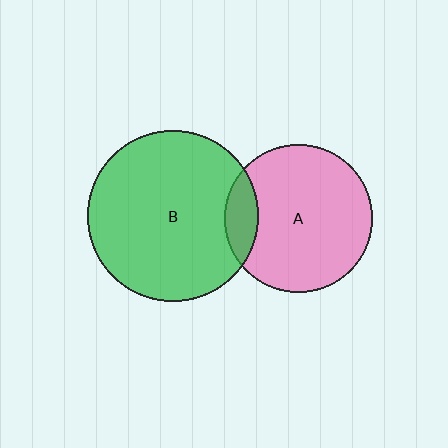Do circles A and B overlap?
Yes.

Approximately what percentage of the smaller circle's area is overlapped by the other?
Approximately 15%.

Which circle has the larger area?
Circle B (green).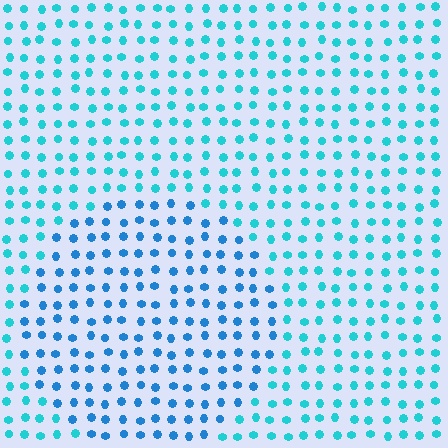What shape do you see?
I see a circle.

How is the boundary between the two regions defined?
The boundary is defined purely by a slight shift in hue (about 26 degrees). Spacing, size, and orientation are identical on both sides.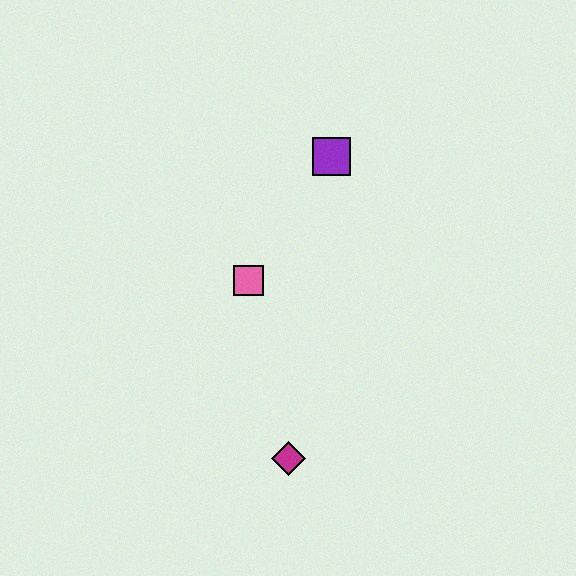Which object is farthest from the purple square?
The magenta diamond is farthest from the purple square.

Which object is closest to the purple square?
The pink square is closest to the purple square.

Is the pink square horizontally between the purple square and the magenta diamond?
No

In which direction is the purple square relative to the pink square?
The purple square is above the pink square.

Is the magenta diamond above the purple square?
No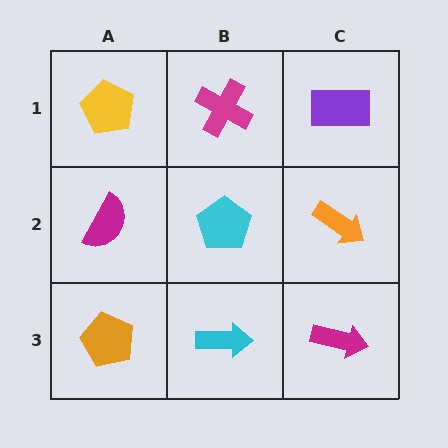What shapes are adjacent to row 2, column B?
A magenta cross (row 1, column B), a cyan arrow (row 3, column B), a magenta semicircle (row 2, column A), an orange arrow (row 2, column C).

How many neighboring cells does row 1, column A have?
2.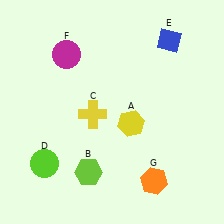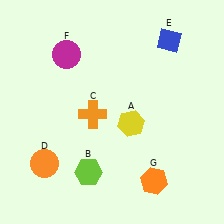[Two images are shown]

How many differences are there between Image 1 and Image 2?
There are 2 differences between the two images.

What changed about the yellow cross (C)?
In Image 1, C is yellow. In Image 2, it changed to orange.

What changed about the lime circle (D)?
In Image 1, D is lime. In Image 2, it changed to orange.